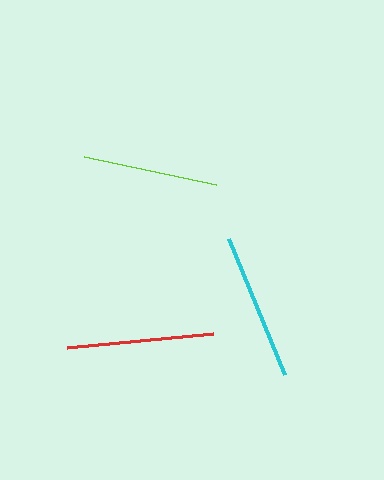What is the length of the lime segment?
The lime segment is approximately 135 pixels long.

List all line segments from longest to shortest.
From longest to shortest: cyan, red, lime.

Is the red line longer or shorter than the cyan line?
The cyan line is longer than the red line.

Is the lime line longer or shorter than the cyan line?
The cyan line is longer than the lime line.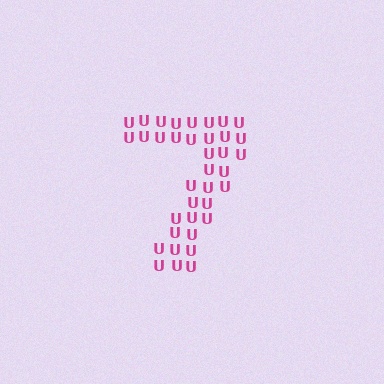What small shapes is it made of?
It is made of small letter U's.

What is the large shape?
The large shape is the digit 7.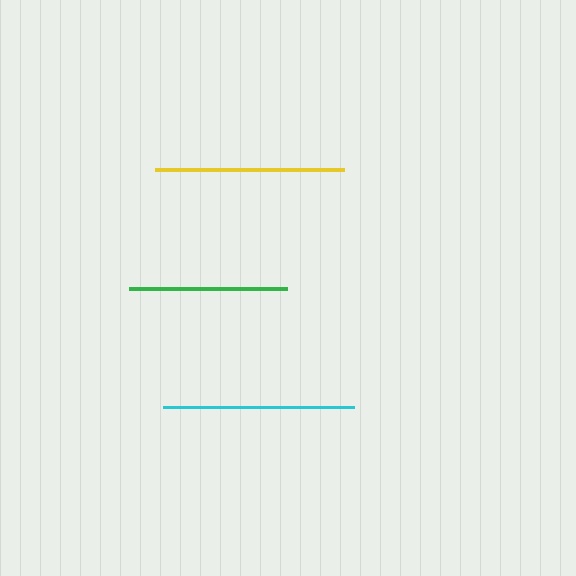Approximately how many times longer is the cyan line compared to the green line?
The cyan line is approximately 1.2 times the length of the green line.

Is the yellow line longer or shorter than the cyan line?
The cyan line is longer than the yellow line.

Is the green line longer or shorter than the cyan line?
The cyan line is longer than the green line.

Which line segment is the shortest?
The green line is the shortest at approximately 158 pixels.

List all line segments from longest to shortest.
From longest to shortest: cyan, yellow, green.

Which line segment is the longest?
The cyan line is the longest at approximately 191 pixels.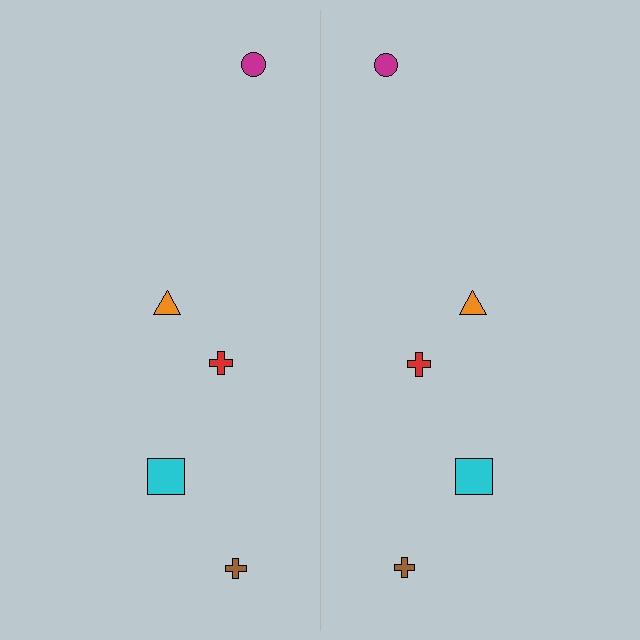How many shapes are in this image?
There are 10 shapes in this image.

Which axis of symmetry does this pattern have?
The pattern has a vertical axis of symmetry running through the center of the image.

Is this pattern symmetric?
Yes, this pattern has bilateral (reflection) symmetry.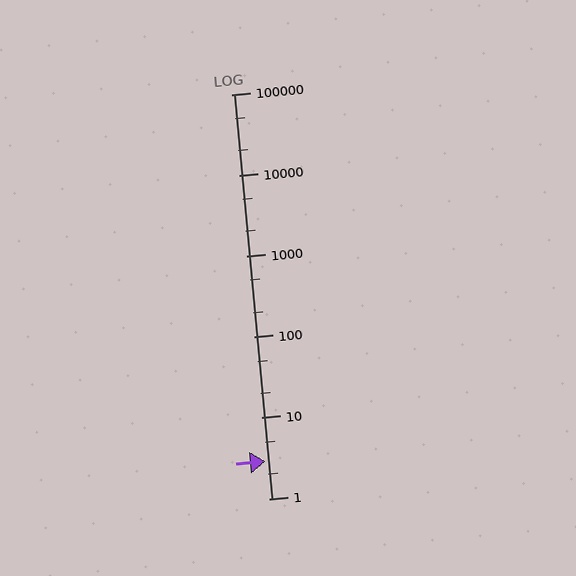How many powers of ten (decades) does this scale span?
The scale spans 5 decades, from 1 to 100000.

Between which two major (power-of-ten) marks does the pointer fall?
The pointer is between 1 and 10.